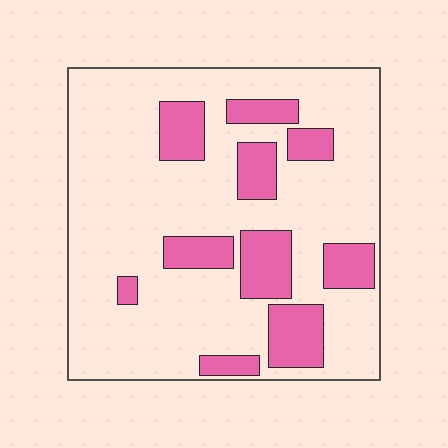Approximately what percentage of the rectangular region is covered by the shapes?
Approximately 25%.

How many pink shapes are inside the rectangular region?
10.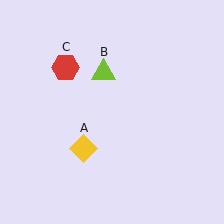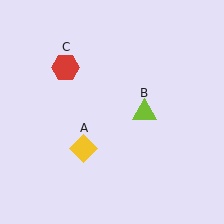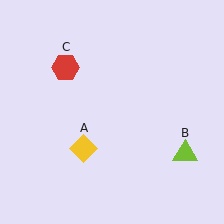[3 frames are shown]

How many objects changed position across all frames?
1 object changed position: lime triangle (object B).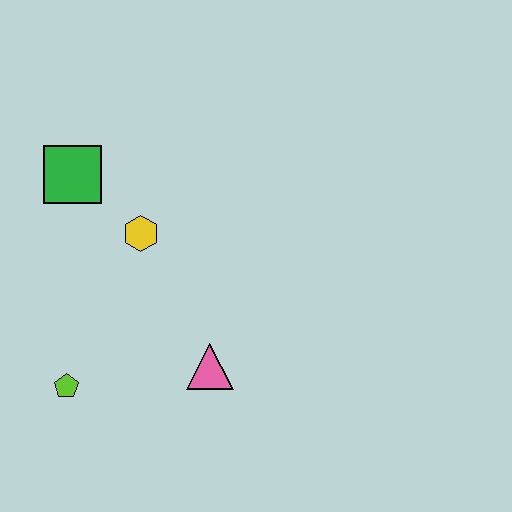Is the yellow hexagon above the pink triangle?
Yes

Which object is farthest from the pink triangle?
The green square is farthest from the pink triangle.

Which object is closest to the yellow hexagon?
The green square is closest to the yellow hexagon.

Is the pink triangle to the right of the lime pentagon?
Yes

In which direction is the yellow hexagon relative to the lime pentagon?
The yellow hexagon is above the lime pentagon.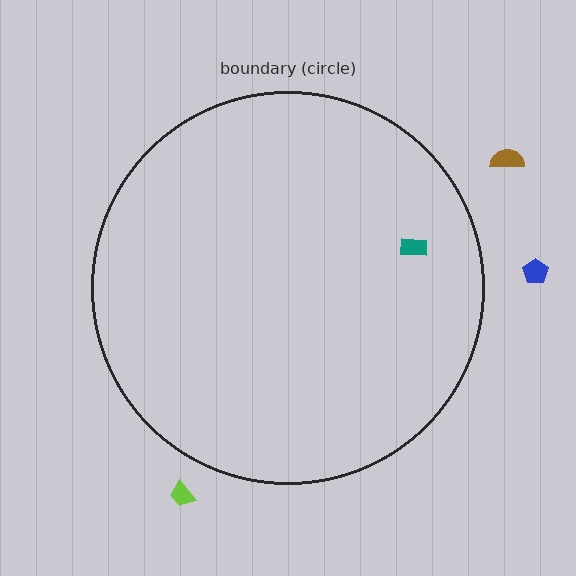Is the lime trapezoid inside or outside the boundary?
Outside.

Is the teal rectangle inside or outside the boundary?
Inside.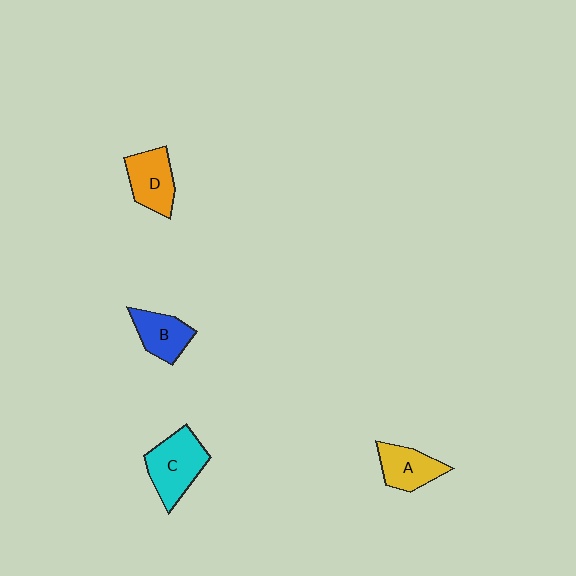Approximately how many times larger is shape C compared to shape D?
Approximately 1.3 times.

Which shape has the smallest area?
Shape B (blue).